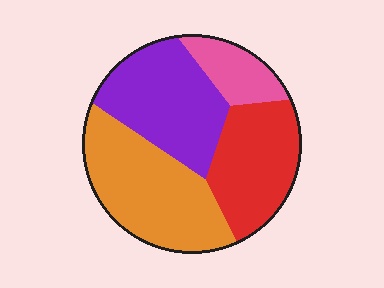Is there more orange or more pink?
Orange.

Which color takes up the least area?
Pink, at roughly 10%.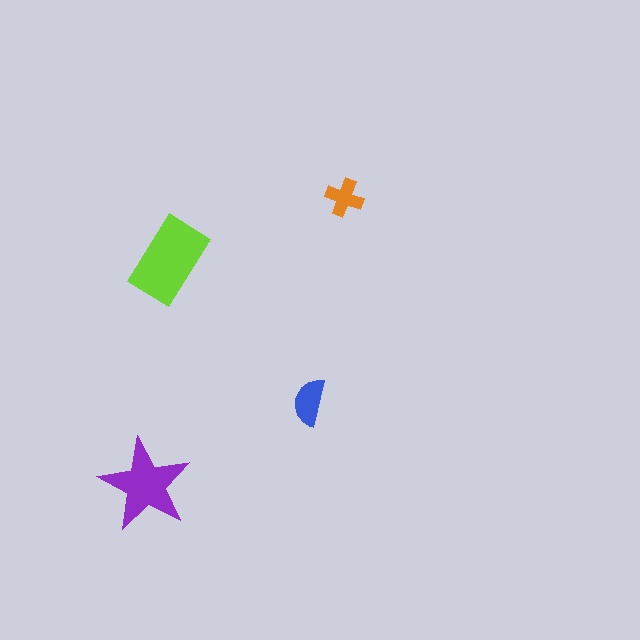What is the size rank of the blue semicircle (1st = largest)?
3rd.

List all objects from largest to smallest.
The lime rectangle, the purple star, the blue semicircle, the orange cross.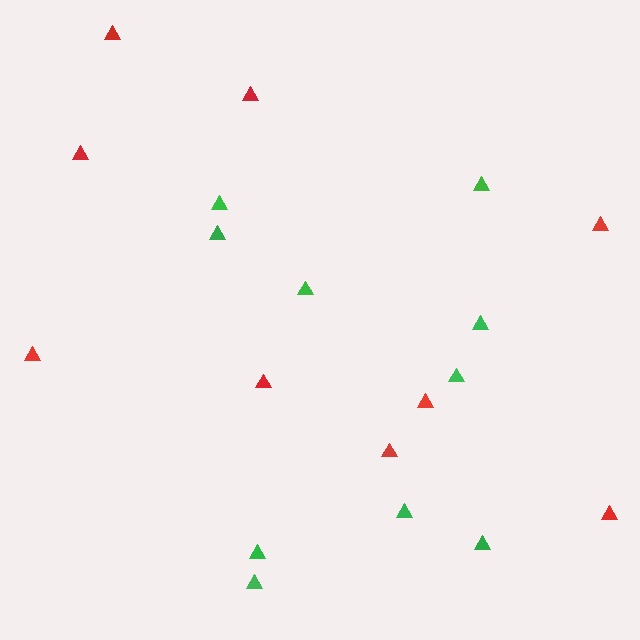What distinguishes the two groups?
There are 2 groups: one group of green triangles (10) and one group of red triangles (9).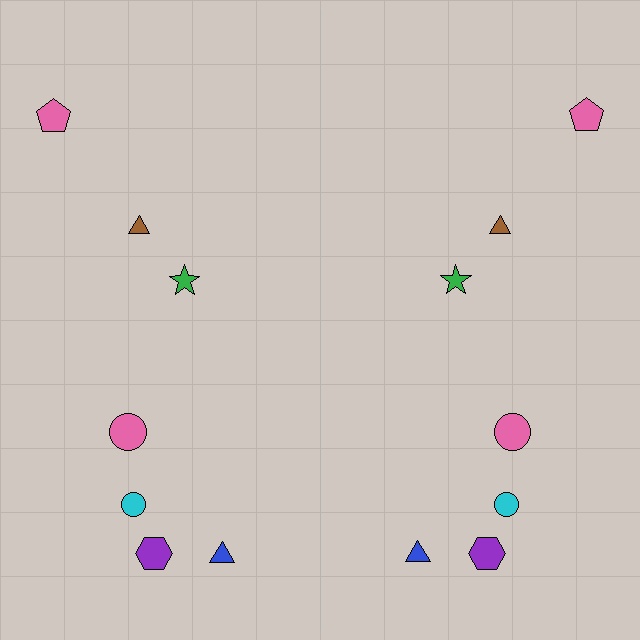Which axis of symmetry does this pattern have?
The pattern has a vertical axis of symmetry running through the center of the image.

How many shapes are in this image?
There are 14 shapes in this image.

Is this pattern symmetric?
Yes, this pattern has bilateral (reflection) symmetry.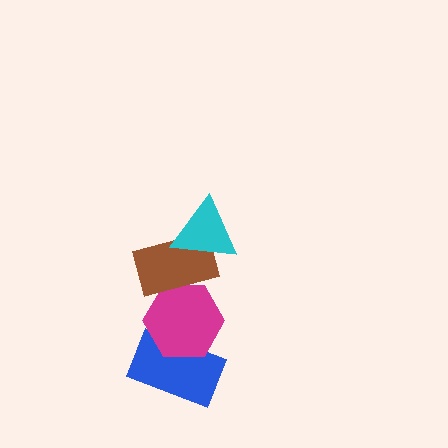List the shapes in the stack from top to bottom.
From top to bottom: the cyan triangle, the brown rectangle, the magenta hexagon, the blue rectangle.